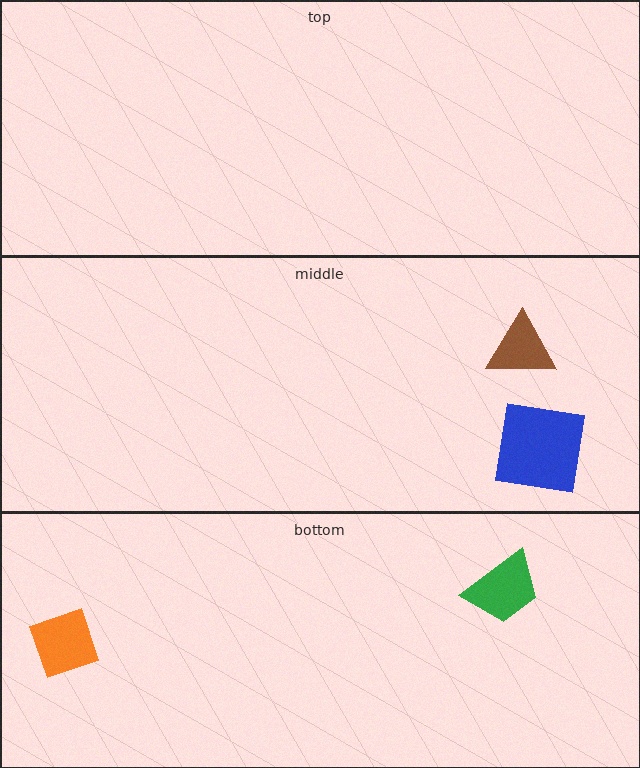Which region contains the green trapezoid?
The bottom region.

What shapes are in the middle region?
The brown triangle, the blue square.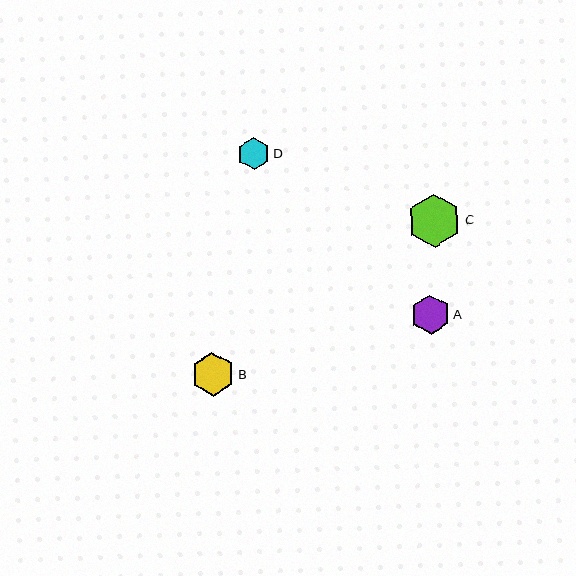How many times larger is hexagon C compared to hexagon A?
Hexagon C is approximately 1.4 times the size of hexagon A.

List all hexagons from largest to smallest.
From largest to smallest: C, B, A, D.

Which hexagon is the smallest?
Hexagon D is the smallest with a size of approximately 32 pixels.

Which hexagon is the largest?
Hexagon C is the largest with a size of approximately 53 pixels.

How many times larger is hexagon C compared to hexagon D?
Hexagon C is approximately 1.7 times the size of hexagon D.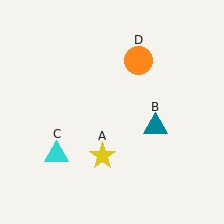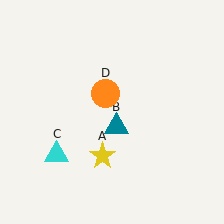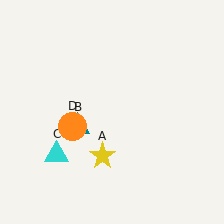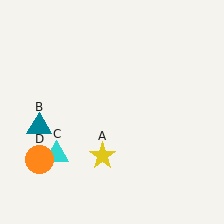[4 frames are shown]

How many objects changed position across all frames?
2 objects changed position: teal triangle (object B), orange circle (object D).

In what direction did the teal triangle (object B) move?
The teal triangle (object B) moved left.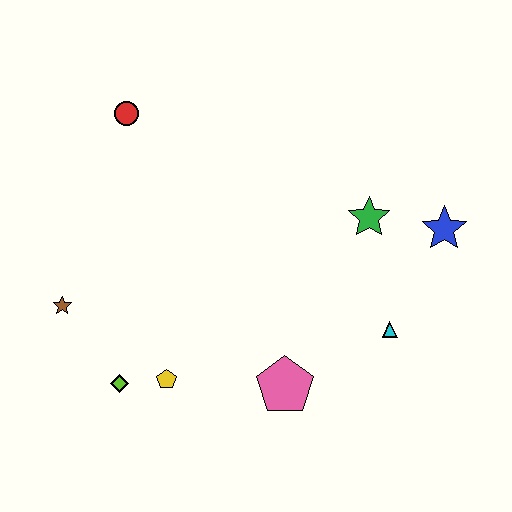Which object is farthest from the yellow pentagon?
The blue star is farthest from the yellow pentagon.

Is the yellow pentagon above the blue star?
No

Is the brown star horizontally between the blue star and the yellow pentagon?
No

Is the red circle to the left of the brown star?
No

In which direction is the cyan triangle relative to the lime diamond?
The cyan triangle is to the right of the lime diamond.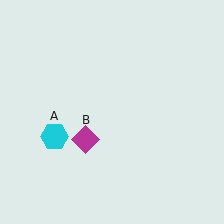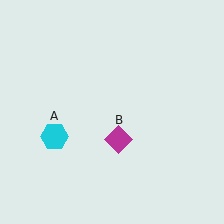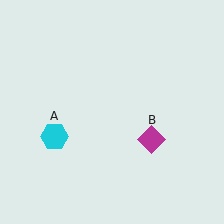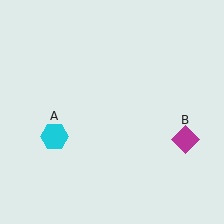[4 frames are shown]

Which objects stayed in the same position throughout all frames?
Cyan hexagon (object A) remained stationary.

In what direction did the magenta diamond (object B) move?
The magenta diamond (object B) moved right.